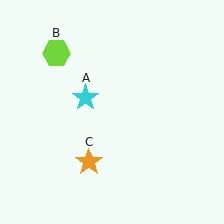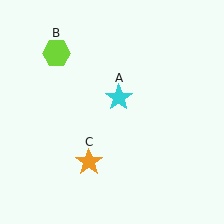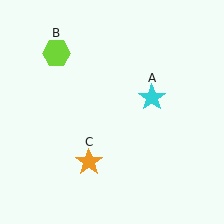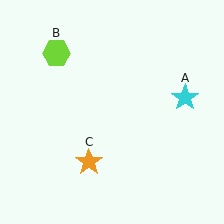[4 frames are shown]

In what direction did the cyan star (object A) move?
The cyan star (object A) moved right.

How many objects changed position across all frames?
1 object changed position: cyan star (object A).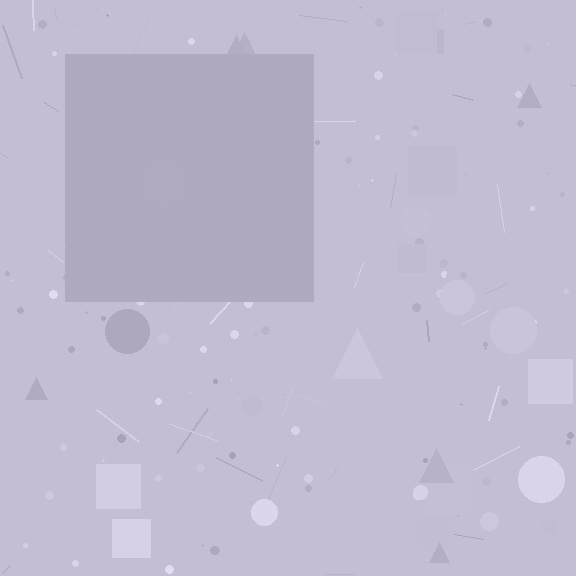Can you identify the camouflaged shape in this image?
The camouflaged shape is a square.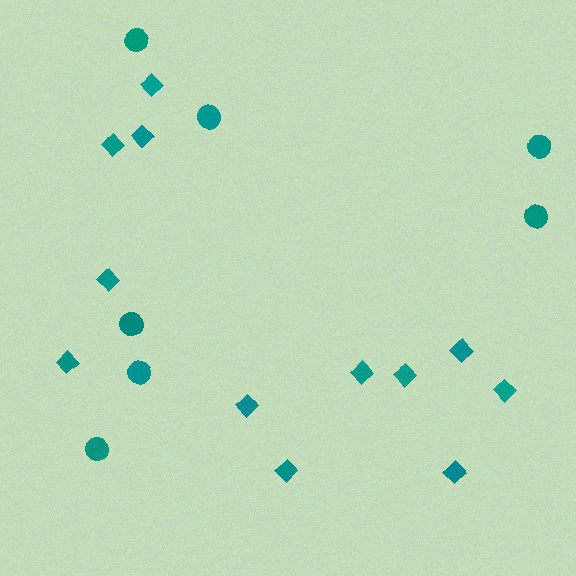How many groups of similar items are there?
There are 2 groups: one group of diamonds (12) and one group of circles (7).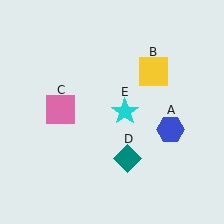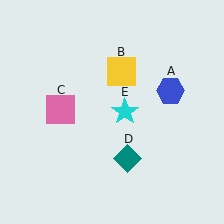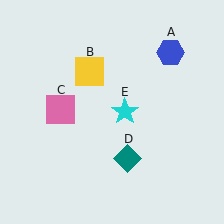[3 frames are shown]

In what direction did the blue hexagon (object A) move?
The blue hexagon (object A) moved up.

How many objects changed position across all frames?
2 objects changed position: blue hexagon (object A), yellow square (object B).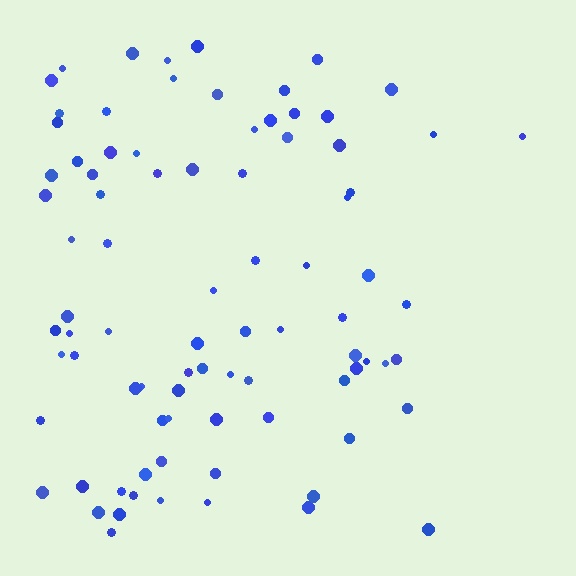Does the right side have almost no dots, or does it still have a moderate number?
Still a moderate number, just noticeably fewer than the left.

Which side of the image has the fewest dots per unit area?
The right.